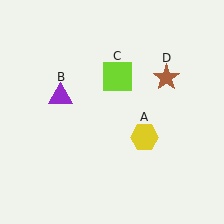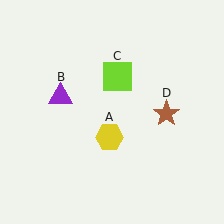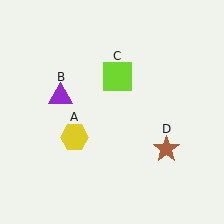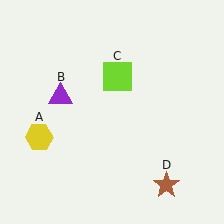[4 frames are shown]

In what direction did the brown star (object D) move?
The brown star (object D) moved down.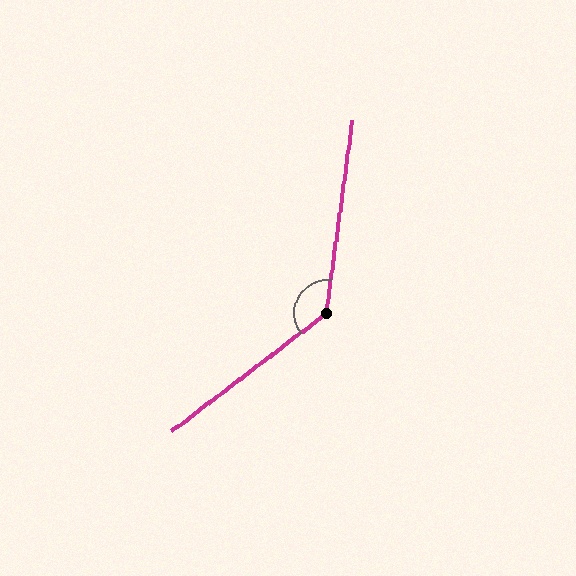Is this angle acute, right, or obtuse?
It is obtuse.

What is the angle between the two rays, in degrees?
Approximately 135 degrees.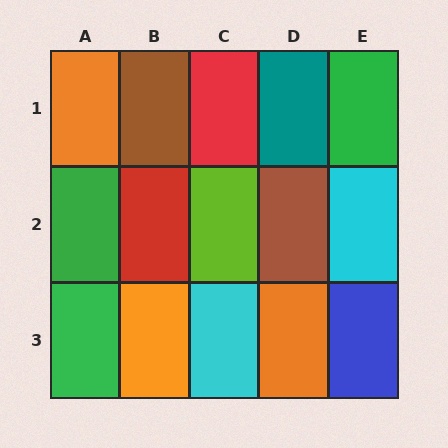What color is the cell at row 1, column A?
Orange.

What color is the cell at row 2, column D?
Brown.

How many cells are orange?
3 cells are orange.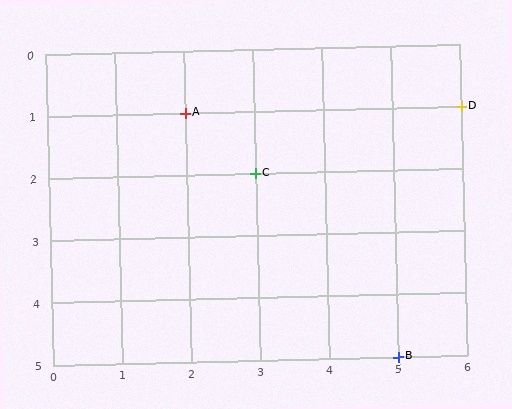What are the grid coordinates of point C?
Point C is at grid coordinates (3, 2).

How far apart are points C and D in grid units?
Points C and D are 3 columns and 1 row apart (about 3.2 grid units diagonally).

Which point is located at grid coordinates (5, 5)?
Point B is at (5, 5).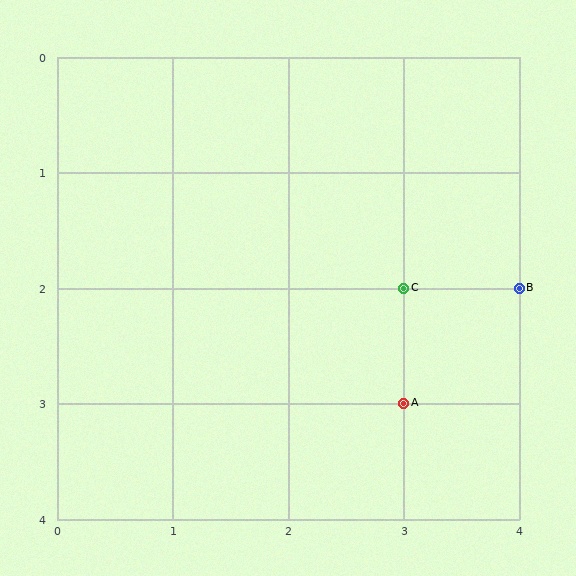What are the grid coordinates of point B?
Point B is at grid coordinates (4, 2).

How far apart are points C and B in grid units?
Points C and B are 1 column apart.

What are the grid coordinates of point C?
Point C is at grid coordinates (3, 2).